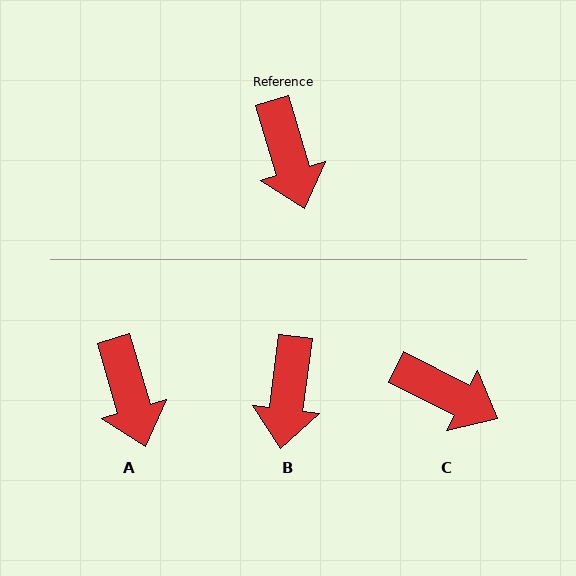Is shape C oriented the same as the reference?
No, it is off by about 47 degrees.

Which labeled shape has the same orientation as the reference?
A.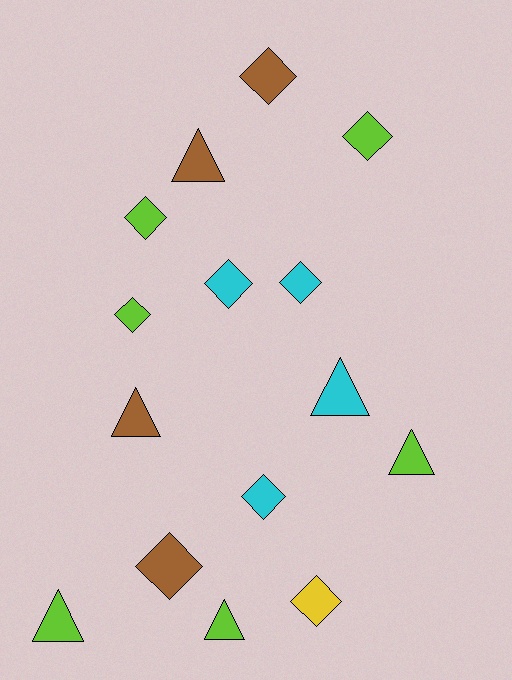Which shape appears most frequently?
Diamond, with 9 objects.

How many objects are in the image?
There are 15 objects.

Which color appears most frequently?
Lime, with 6 objects.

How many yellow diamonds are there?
There is 1 yellow diamond.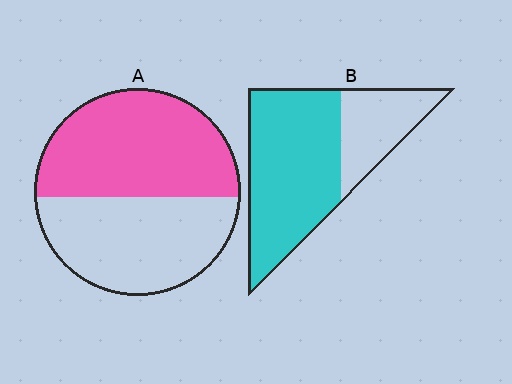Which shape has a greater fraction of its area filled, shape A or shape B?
Shape B.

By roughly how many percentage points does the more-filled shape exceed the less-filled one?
By roughly 15 percentage points (B over A).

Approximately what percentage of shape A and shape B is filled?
A is approximately 55% and B is approximately 70%.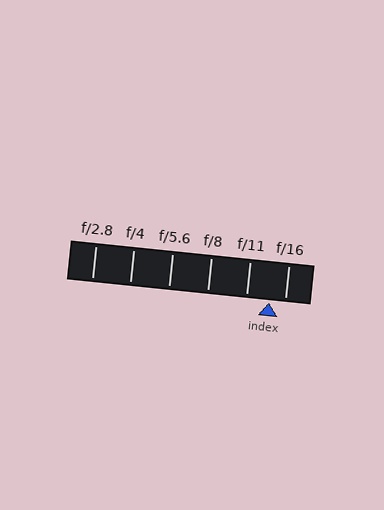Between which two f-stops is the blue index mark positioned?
The index mark is between f/11 and f/16.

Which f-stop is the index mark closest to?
The index mark is closest to f/16.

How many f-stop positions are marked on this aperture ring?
There are 6 f-stop positions marked.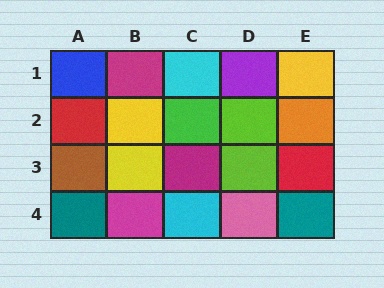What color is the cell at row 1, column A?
Blue.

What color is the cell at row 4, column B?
Magenta.